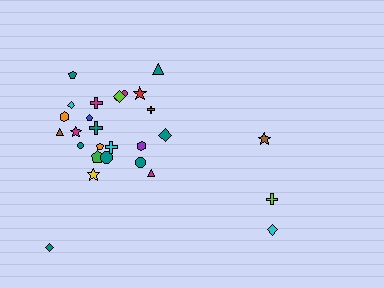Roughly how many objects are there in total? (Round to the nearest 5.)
Roughly 30 objects in total.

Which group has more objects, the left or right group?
The left group.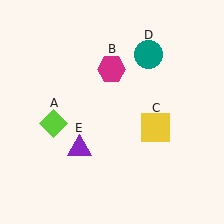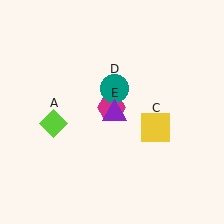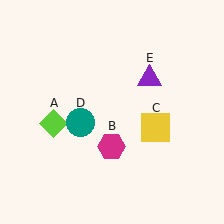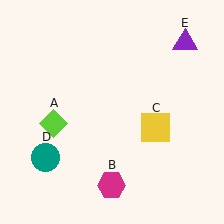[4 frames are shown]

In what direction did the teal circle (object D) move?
The teal circle (object D) moved down and to the left.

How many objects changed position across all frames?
3 objects changed position: magenta hexagon (object B), teal circle (object D), purple triangle (object E).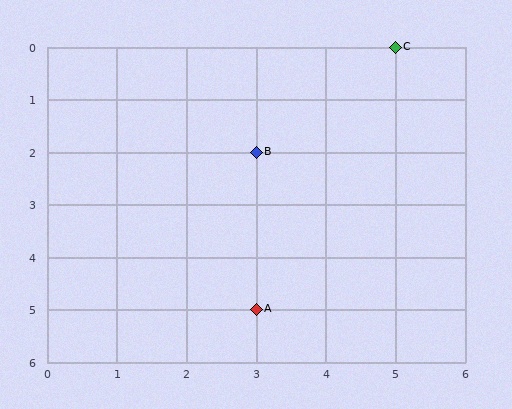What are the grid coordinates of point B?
Point B is at grid coordinates (3, 2).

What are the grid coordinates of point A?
Point A is at grid coordinates (3, 5).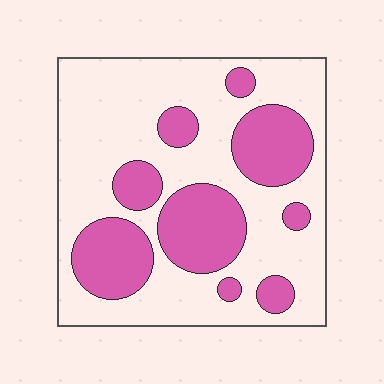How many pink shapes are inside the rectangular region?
9.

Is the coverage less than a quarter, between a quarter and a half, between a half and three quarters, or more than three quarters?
Between a quarter and a half.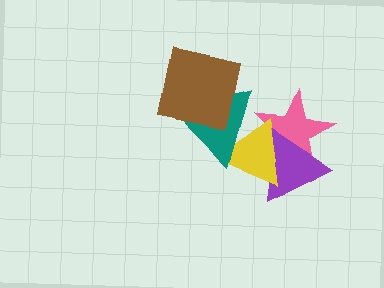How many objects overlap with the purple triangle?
2 objects overlap with the purple triangle.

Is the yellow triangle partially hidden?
Yes, it is partially covered by another shape.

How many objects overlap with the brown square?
1 object overlaps with the brown square.